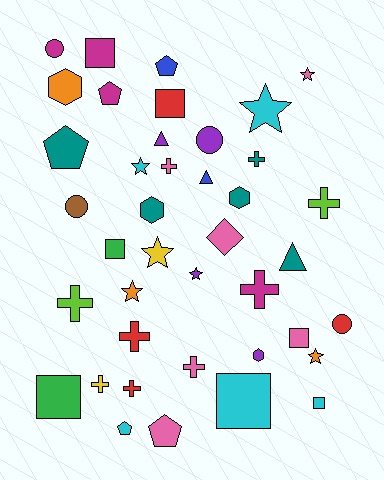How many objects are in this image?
There are 40 objects.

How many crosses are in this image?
There are 9 crosses.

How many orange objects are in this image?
There are 3 orange objects.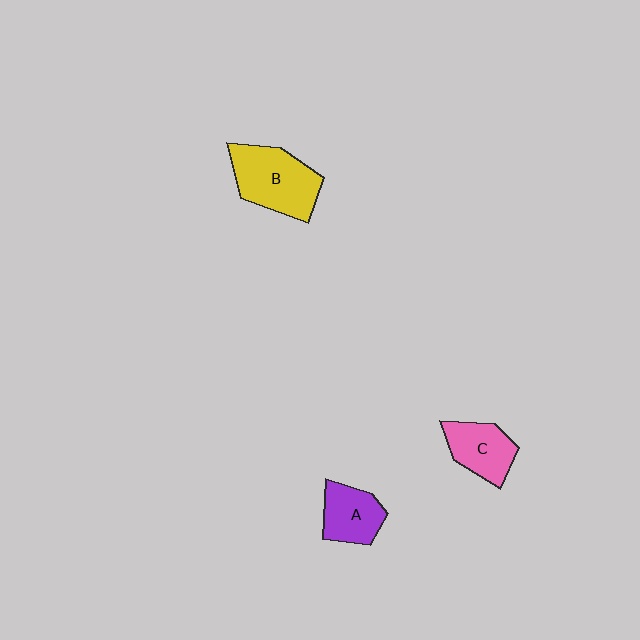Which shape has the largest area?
Shape B (yellow).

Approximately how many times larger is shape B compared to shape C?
Approximately 1.5 times.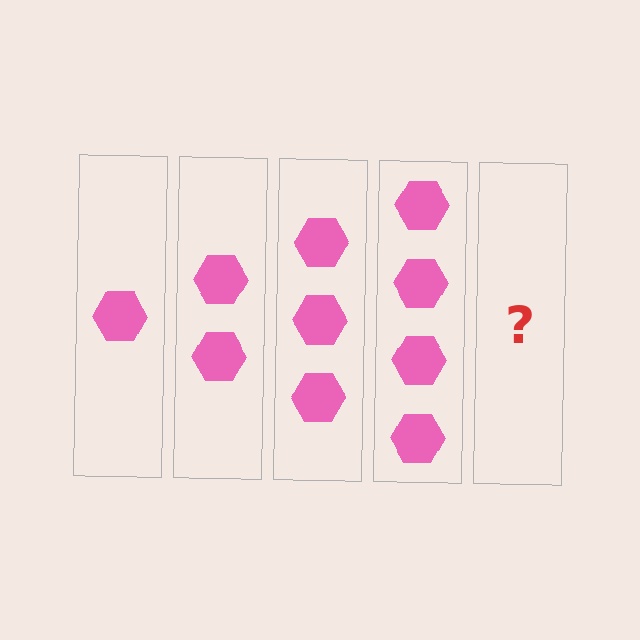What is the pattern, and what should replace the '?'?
The pattern is that each step adds one more hexagon. The '?' should be 5 hexagons.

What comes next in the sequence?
The next element should be 5 hexagons.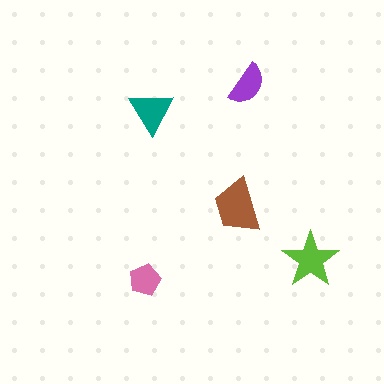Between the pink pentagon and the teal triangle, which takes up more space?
The teal triangle.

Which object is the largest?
The brown trapezoid.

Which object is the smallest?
The pink pentagon.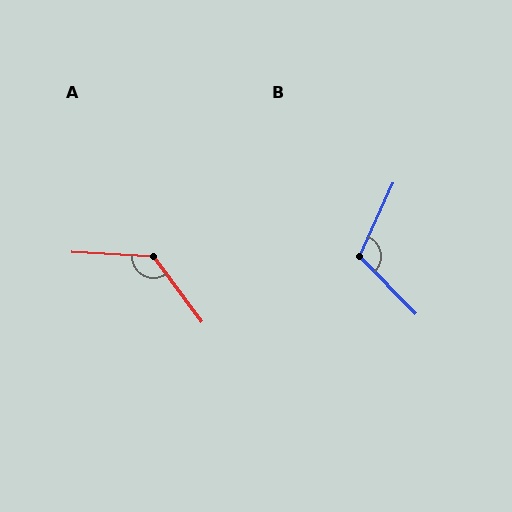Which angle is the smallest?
B, at approximately 111 degrees.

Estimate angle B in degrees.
Approximately 111 degrees.